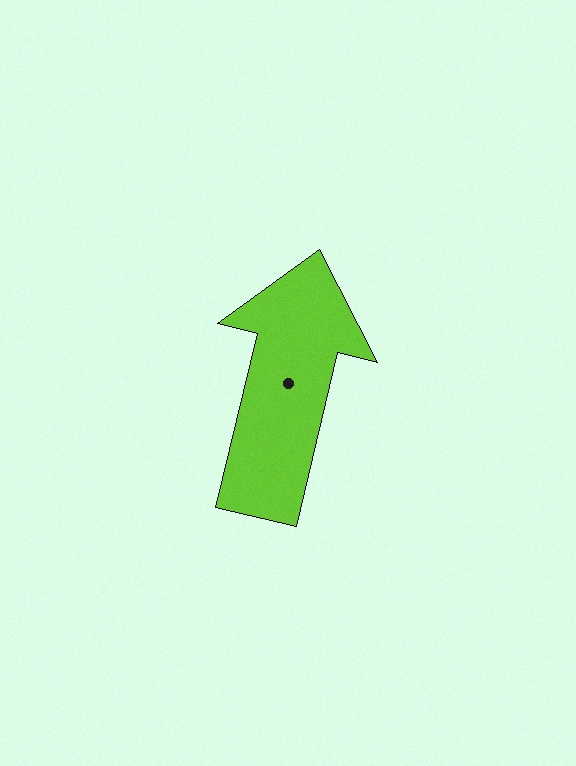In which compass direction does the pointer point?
North.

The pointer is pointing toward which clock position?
Roughly 12 o'clock.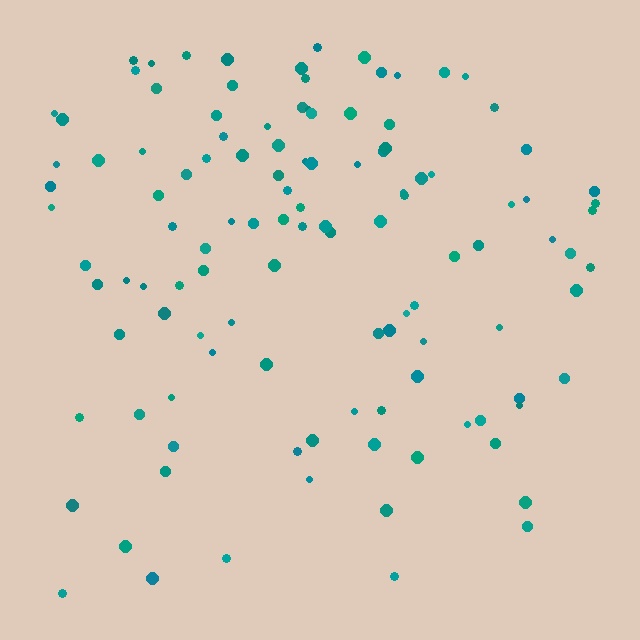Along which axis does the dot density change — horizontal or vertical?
Vertical.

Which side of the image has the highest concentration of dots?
The top.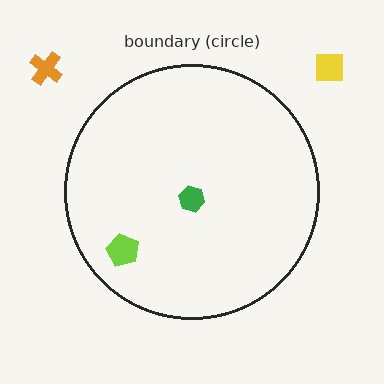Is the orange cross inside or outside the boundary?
Outside.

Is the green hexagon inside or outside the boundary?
Inside.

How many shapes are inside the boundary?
2 inside, 2 outside.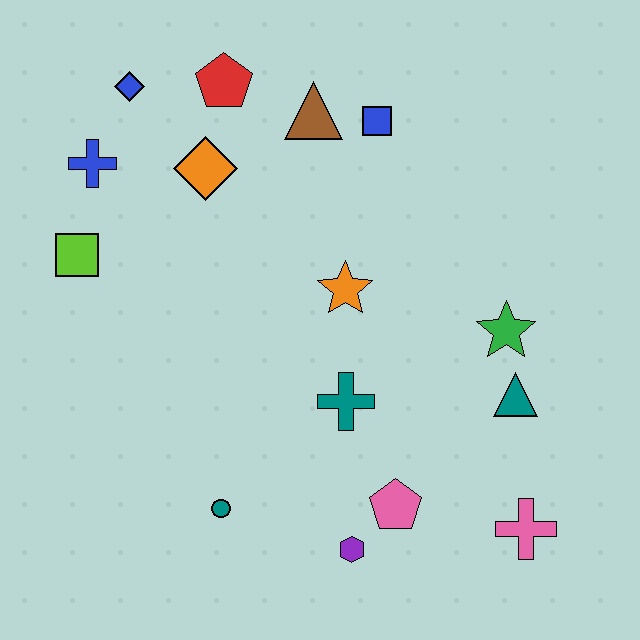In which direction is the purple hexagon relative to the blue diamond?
The purple hexagon is below the blue diamond.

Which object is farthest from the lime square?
The pink cross is farthest from the lime square.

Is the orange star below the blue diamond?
Yes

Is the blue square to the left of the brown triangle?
No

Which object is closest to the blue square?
The brown triangle is closest to the blue square.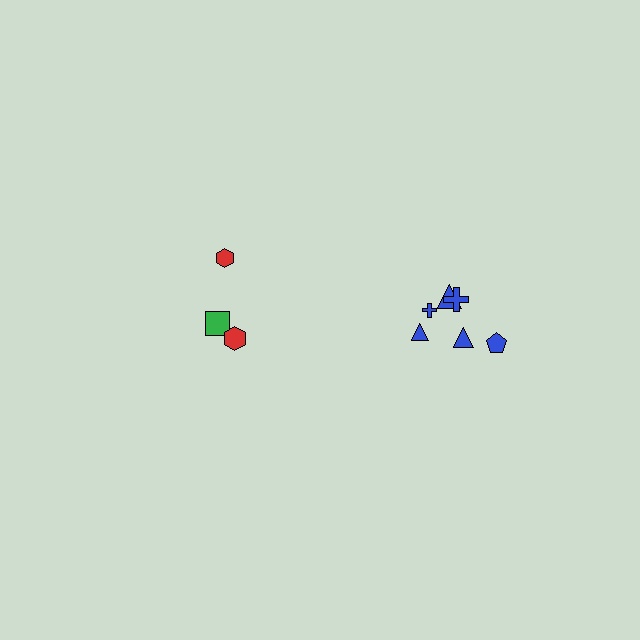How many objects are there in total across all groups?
There are 9 objects.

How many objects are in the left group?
There are 3 objects.